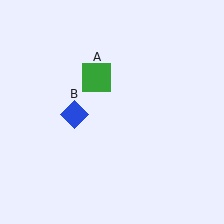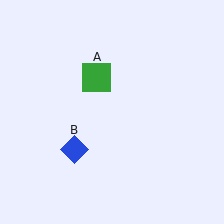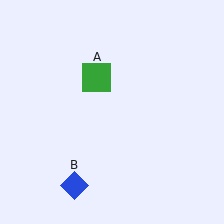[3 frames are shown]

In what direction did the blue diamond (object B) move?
The blue diamond (object B) moved down.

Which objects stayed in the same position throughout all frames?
Green square (object A) remained stationary.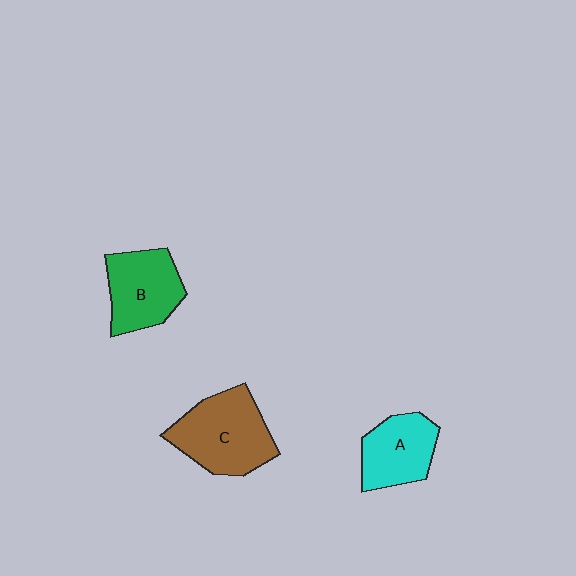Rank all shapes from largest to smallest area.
From largest to smallest: C (brown), B (green), A (cyan).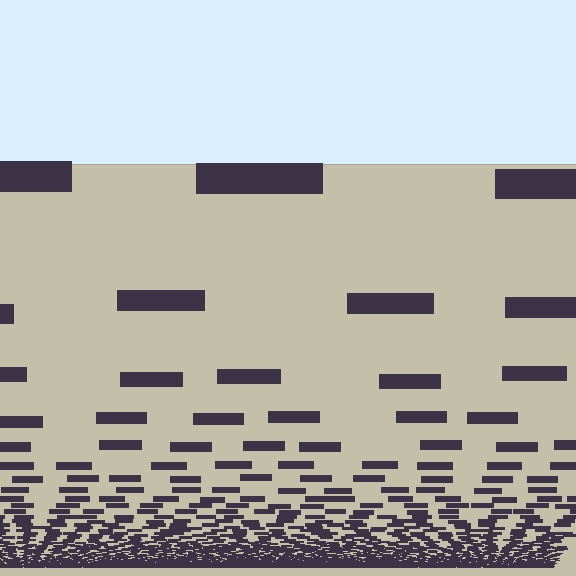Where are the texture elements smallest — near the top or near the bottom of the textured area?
Near the bottom.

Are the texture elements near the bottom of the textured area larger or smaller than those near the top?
Smaller. The gradient is inverted — elements near the bottom are smaller and denser.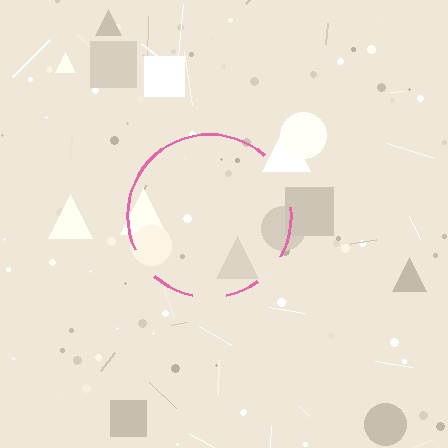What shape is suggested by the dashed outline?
The dashed outline suggests a circle.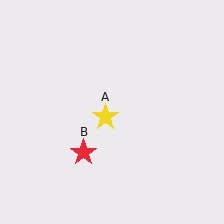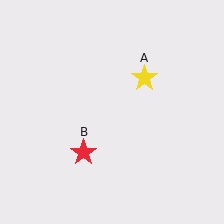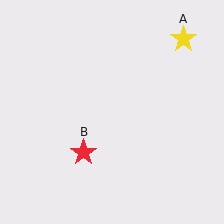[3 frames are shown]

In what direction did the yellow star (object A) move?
The yellow star (object A) moved up and to the right.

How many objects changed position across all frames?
1 object changed position: yellow star (object A).